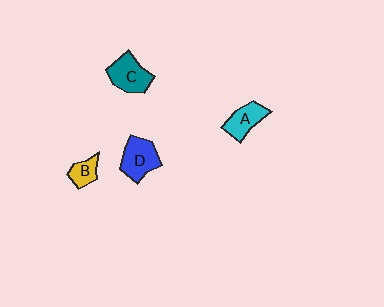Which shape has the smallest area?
Shape B (yellow).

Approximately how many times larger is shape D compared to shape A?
Approximately 1.2 times.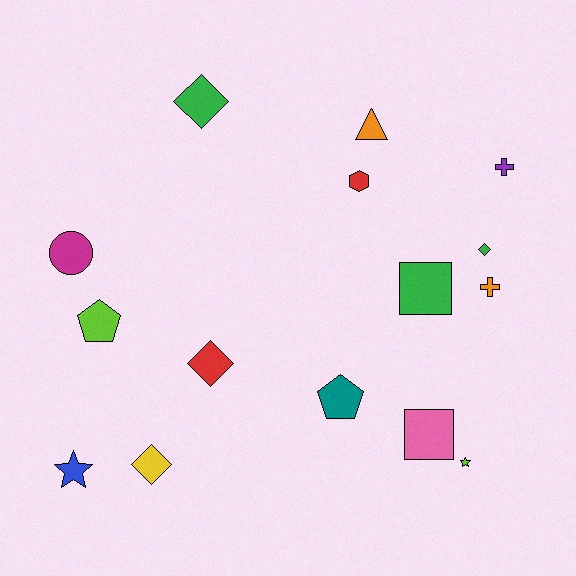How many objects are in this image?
There are 15 objects.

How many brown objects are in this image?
There are no brown objects.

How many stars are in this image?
There are 2 stars.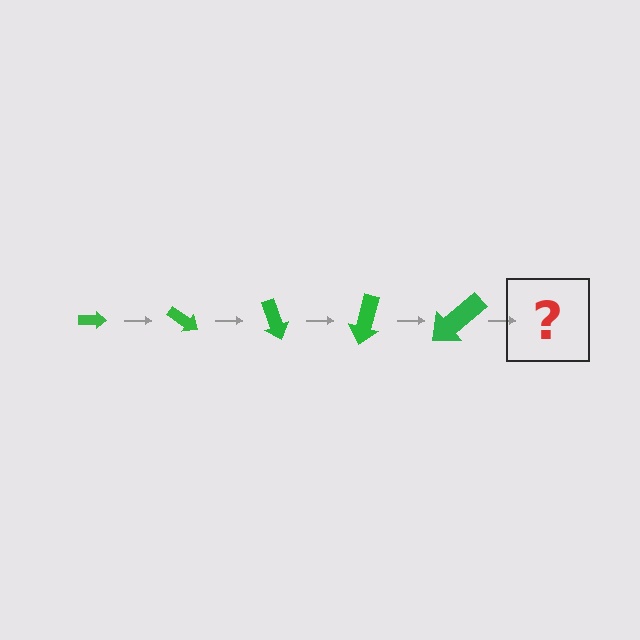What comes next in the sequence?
The next element should be an arrow, larger than the previous one and rotated 175 degrees from the start.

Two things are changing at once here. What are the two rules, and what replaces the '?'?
The two rules are that the arrow grows larger each step and it rotates 35 degrees each step. The '?' should be an arrow, larger than the previous one and rotated 175 degrees from the start.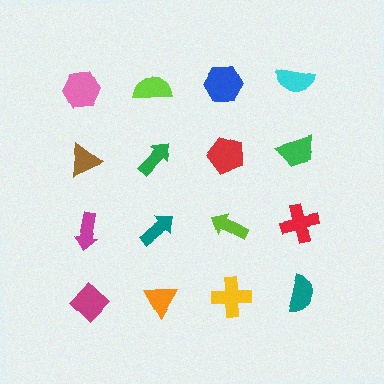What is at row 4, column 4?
A teal semicircle.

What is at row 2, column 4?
A green trapezoid.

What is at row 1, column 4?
A cyan semicircle.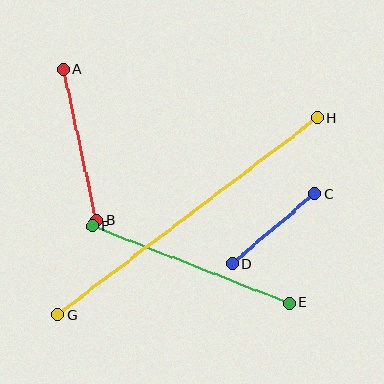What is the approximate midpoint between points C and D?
The midpoint is at approximately (274, 229) pixels.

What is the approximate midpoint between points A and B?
The midpoint is at approximately (80, 145) pixels.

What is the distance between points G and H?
The distance is approximately 326 pixels.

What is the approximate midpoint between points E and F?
The midpoint is at approximately (191, 265) pixels.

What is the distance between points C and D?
The distance is approximately 108 pixels.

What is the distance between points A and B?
The distance is approximately 155 pixels.